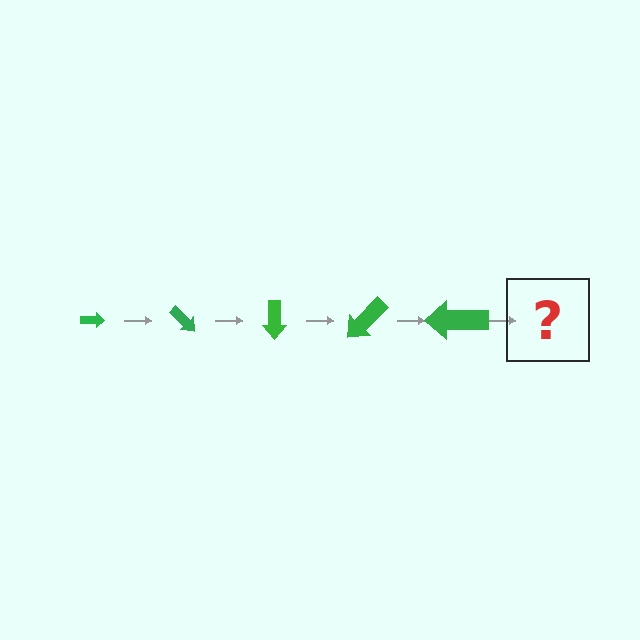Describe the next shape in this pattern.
It should be an arrow, larger than the previous one and rotated 225 degrees from the start.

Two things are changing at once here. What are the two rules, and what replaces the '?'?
The two rules are that the arrow grows larger each step and it rotates 45 degrees each step. The '?' should be an arrow, larger than the previous one and rotated 225 degrees from the start.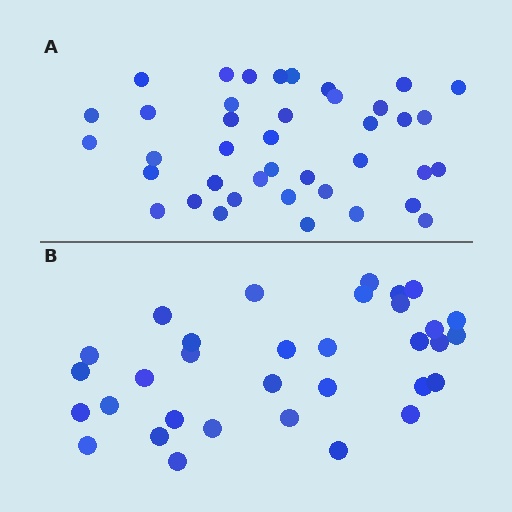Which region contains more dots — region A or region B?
Region A (the top region) has more dots.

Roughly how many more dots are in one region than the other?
Region A has roughly 8 or so more dots than region B.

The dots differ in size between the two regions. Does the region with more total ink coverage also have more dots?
No. Region B has more total ink coverage because its dots are larger, but region A actually contains more individual dots. Total area can be misleading — the number of items is what matters here.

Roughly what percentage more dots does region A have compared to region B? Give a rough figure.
About 20% more.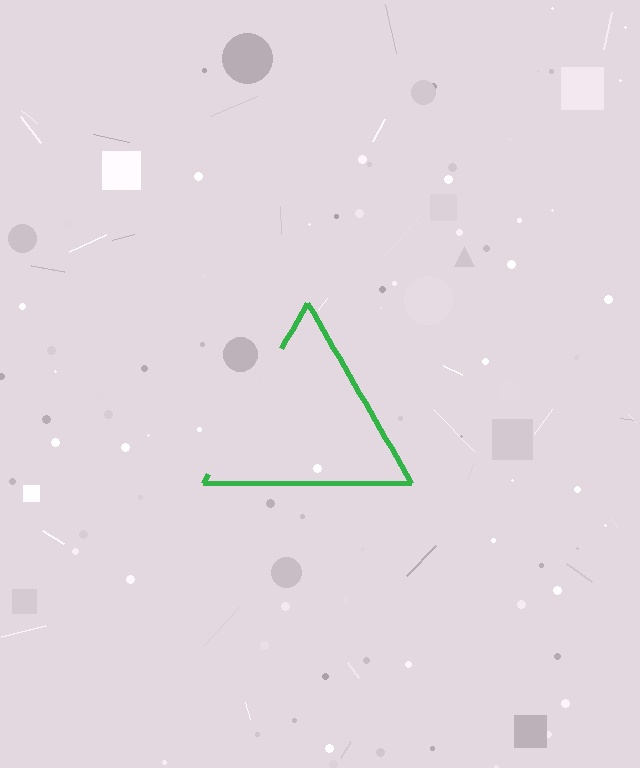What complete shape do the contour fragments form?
The contour fragments form a triangle.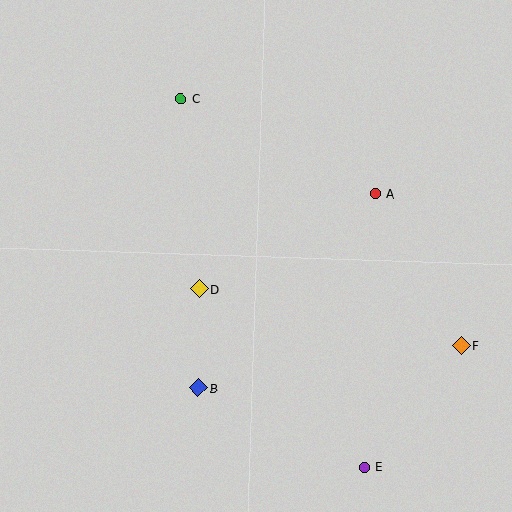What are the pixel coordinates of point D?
Point D is at (199, 289).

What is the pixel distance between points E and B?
The distance between E and B is 184 pixels.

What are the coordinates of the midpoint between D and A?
The midpoint between D and A is at (287, 241).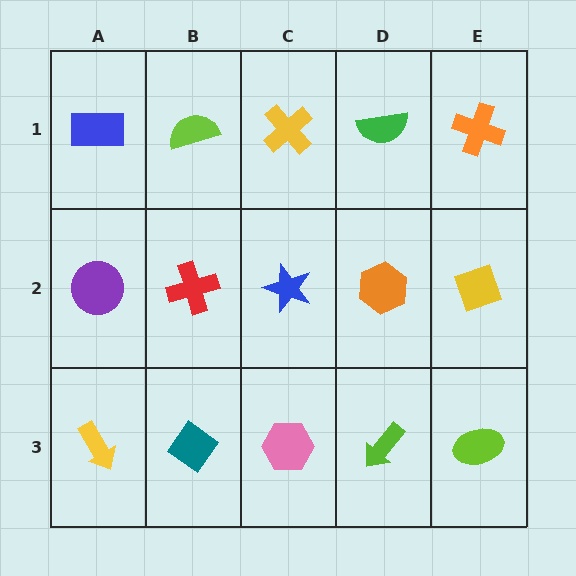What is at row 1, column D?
A green semicircle.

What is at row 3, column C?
A pink hexagon.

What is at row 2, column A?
A purple circle.